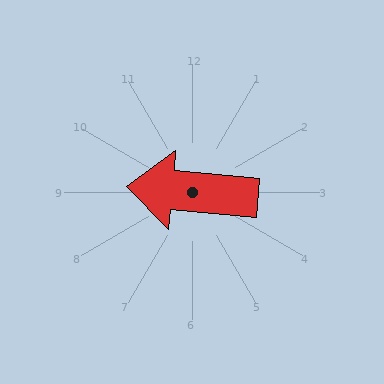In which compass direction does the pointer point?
West.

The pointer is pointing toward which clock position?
Roughly 9 o'clock.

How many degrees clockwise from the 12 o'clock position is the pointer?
Approximately 275 degrees.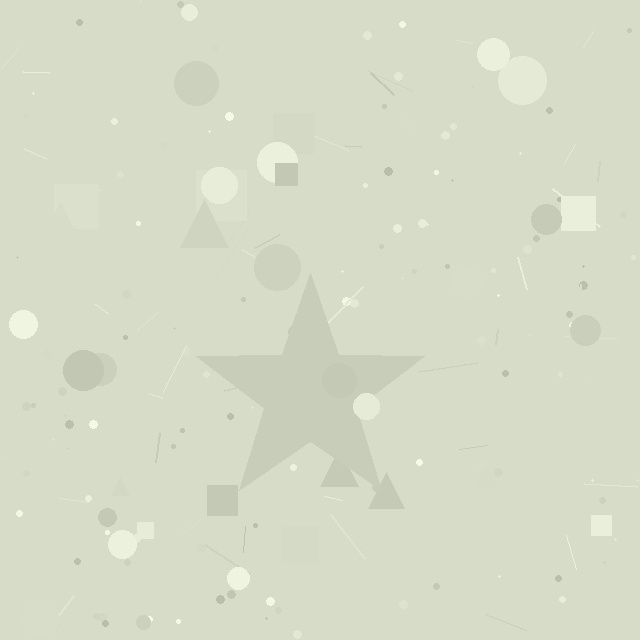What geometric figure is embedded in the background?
A star is embedded in the background.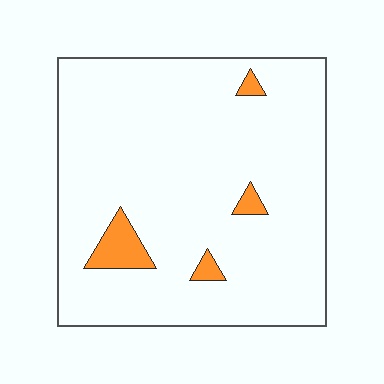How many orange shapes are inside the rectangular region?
4.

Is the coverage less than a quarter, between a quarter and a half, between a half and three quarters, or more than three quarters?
Less than a quarter.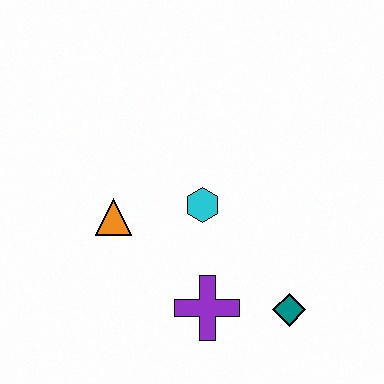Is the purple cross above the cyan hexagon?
No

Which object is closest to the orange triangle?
The cyan hexagon is closest to the orange triangle.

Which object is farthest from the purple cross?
The orange triangle is farthest from the purple cross.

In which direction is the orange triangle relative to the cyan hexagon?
The orange triangle is to the left of the cyan hexagon.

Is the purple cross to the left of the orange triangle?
No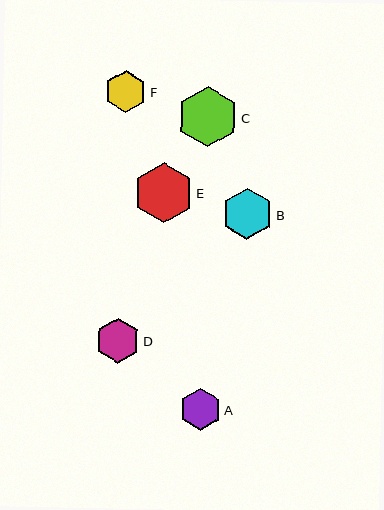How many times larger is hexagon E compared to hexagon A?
Hexagon E is approximately 1.4 times the size of hexagon A.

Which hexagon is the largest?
Hexagon C is the largest with a size of approximately 60 pixels.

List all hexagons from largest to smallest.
From largest to smallest: C, E, B, D, A, F.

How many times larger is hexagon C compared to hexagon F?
Hexagon C is approximately 1.4 times the size of hexagon F.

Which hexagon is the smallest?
Hexagon F is the smallest with a size of approximately 42 pixels.